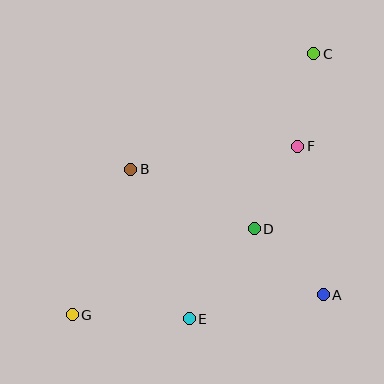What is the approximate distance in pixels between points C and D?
The distance between C and D is approximately 185 pixels.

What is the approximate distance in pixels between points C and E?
The distance between C and E is approximately 292 pixels.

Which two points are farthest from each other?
Points C and G are farthest from each other.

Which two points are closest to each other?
Points D and F are closest to each other.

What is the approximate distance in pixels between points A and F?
The distance between A and F is approximately 150 pixels.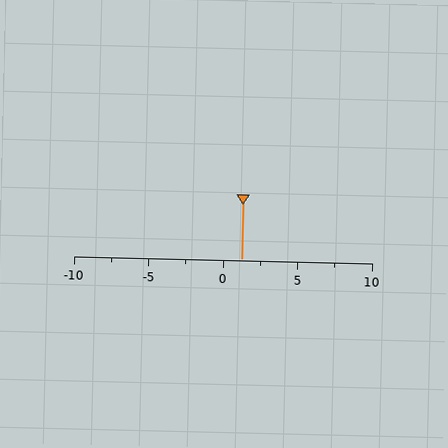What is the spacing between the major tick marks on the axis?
The major ticks are spaced 5 apart.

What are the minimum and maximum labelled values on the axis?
The axis runs from -10 to 10.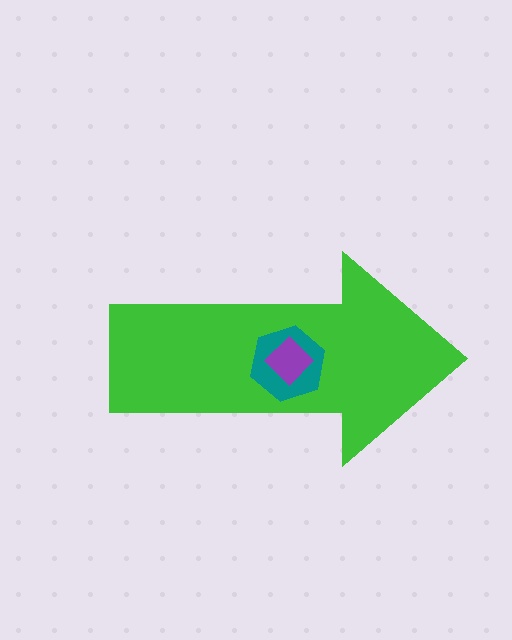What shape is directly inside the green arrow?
The teal hexagon.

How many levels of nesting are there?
3.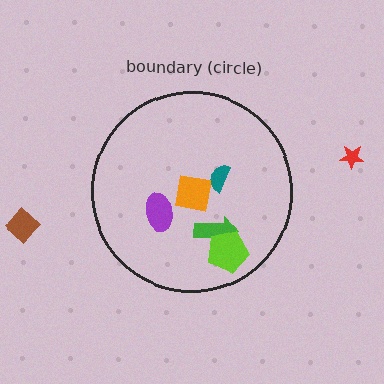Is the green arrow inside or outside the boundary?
Inside.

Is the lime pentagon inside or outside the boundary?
Inside.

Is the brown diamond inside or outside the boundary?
Outside.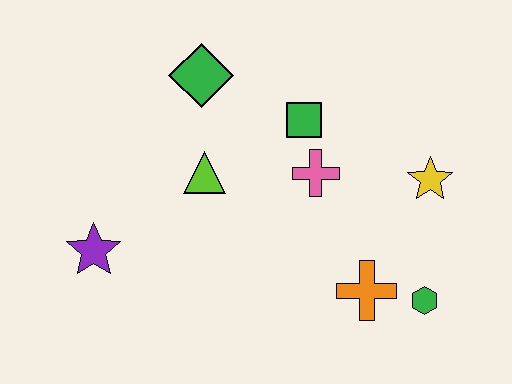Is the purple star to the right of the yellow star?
No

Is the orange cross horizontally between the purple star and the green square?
No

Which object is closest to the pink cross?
The green square is closest to the pink cross.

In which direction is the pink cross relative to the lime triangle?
The pink cross is to the right of the lime triangle.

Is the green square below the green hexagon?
No